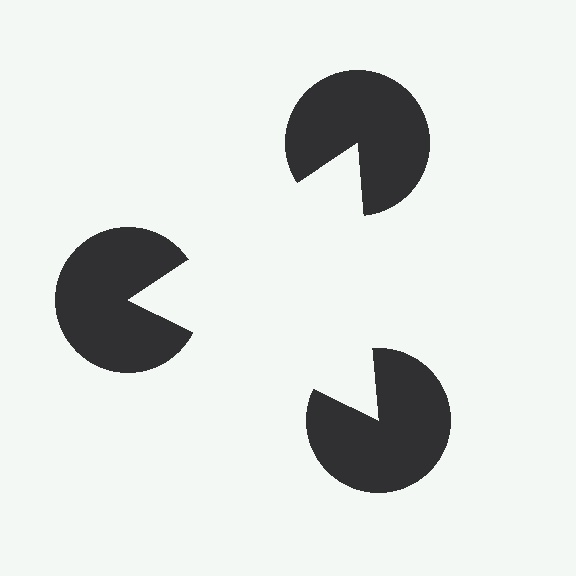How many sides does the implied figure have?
3 sides.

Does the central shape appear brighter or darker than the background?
It typically appears slightly brighter than the background, even though no actual brightness change is drawn.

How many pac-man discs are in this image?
There are 3 — one at each vertex of the illusory triangle.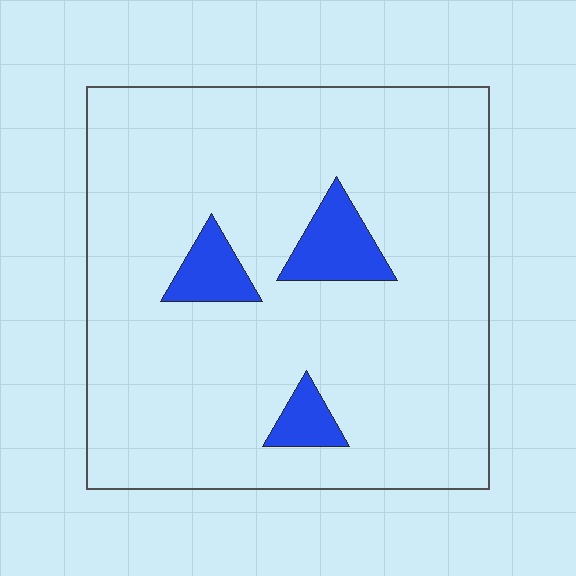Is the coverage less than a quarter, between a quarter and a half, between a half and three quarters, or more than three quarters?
Less than a quarter.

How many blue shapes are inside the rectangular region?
3.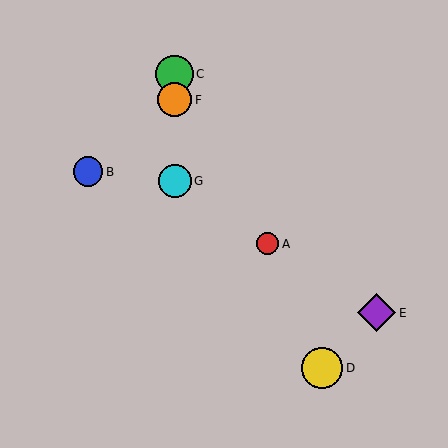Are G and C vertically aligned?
Yes, both are at x≈175.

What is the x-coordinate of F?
Object F is at x≈175.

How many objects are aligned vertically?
3 objects (C, F, G) are aligned vertically.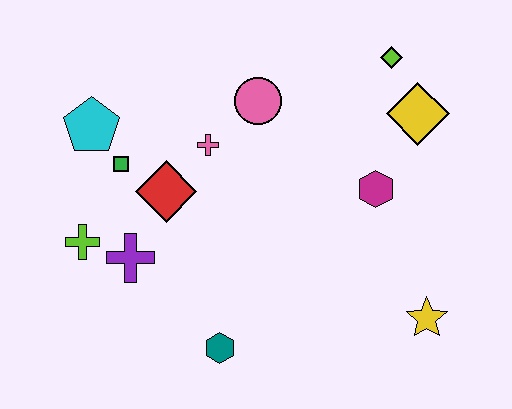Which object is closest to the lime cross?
The purple cross is closest to the lime cross.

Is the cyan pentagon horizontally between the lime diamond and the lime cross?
Yes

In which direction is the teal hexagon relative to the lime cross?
The teal hexagon is to the right of the lime cross.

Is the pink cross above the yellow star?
Yes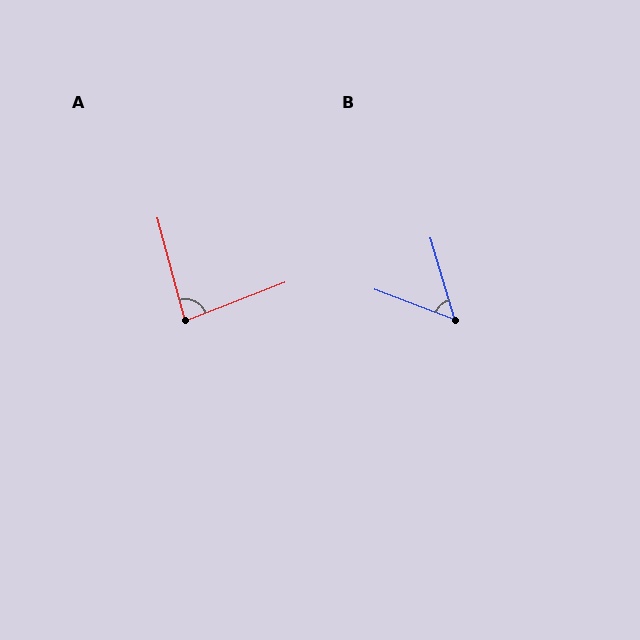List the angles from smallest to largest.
B (53°), A (84°).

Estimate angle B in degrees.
Approximately 53 degrees.